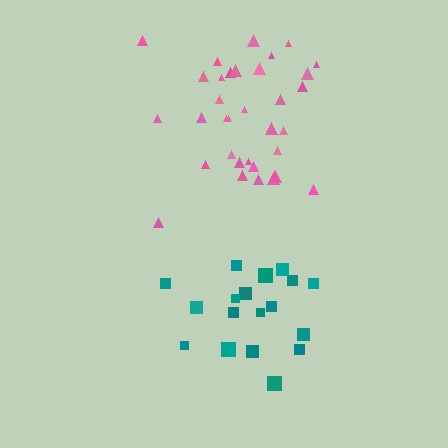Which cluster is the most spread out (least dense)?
Teal.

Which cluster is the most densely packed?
Pink.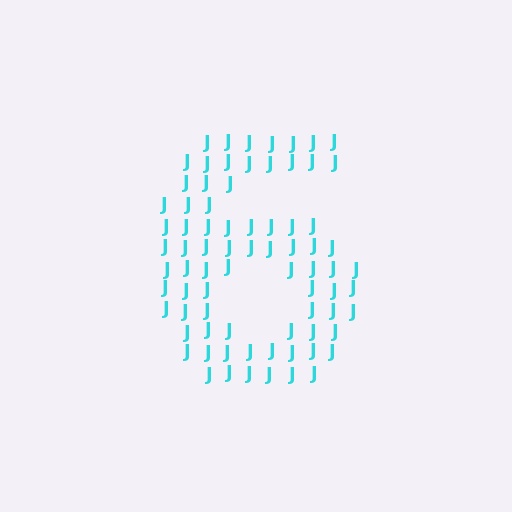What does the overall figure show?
The overall figure shows the digit 6.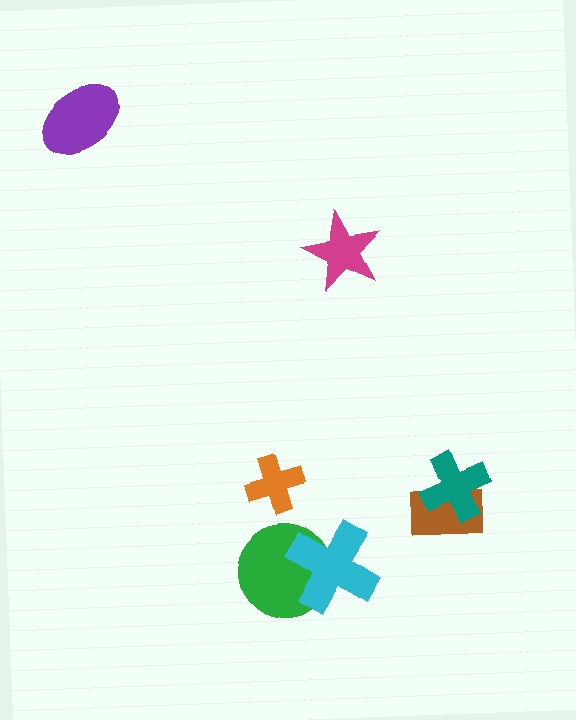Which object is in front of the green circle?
The cyan cross is in front of the green circle.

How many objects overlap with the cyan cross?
1 object overlaps with the cyan cross.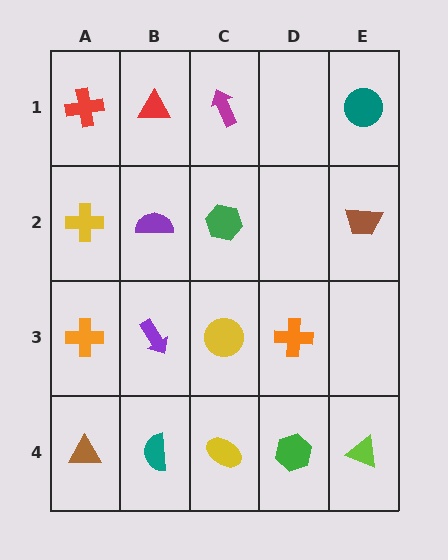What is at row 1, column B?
A red triangle.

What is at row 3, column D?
An orange cross.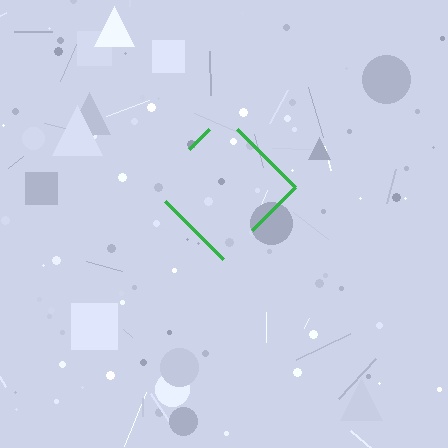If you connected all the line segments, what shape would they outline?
They would outline a diamond.